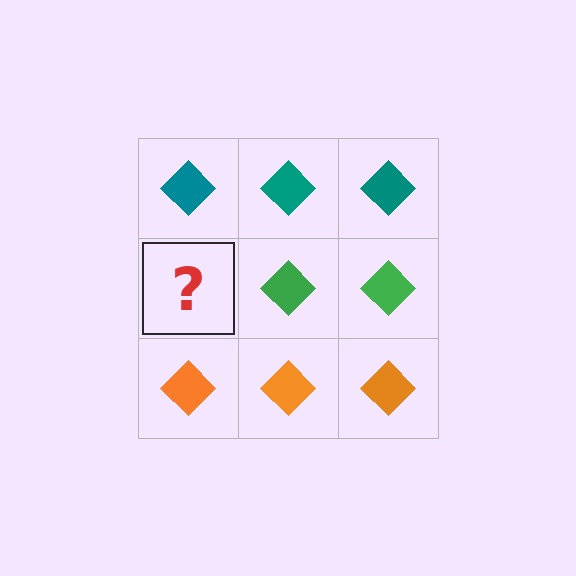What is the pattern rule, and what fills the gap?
The rule is that each row has a consistent color. The gap should be filled with a green diamond.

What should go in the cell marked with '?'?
The missing cell should contain a green diamond.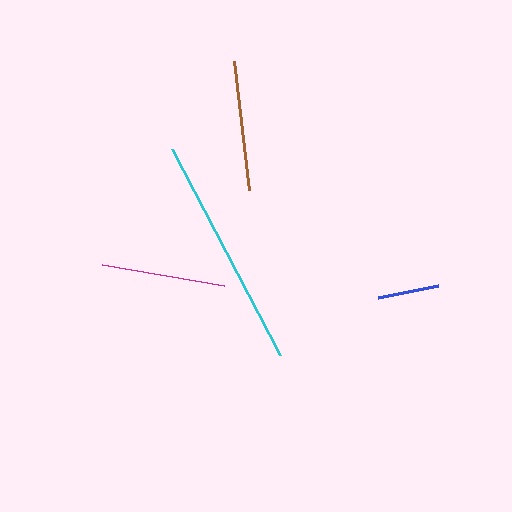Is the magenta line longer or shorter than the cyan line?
The cyan line is longer than the magenta line.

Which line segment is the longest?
The cyan line is the longest at approximately 233 pixels.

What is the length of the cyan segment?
The cyan segment is approximately 233 pixels long.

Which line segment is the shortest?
The blue line is the shortest at approximately 61 pixels.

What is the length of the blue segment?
The blue segment is approximately 61 pixels long.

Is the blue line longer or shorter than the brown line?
The brown line is longer than the blue line.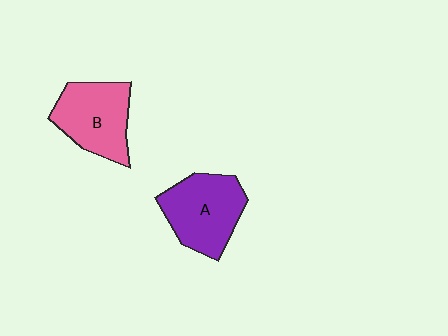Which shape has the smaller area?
Shape B (pink).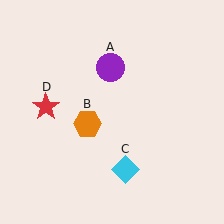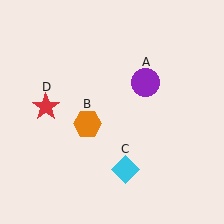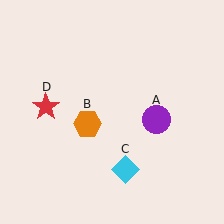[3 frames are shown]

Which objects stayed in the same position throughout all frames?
Orange hexagon (object B) and cyan diamond (object C) and red star (object D) remained stationary.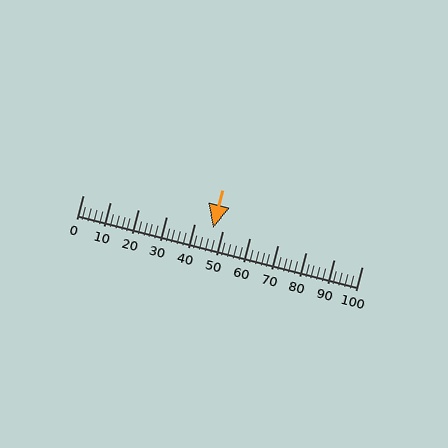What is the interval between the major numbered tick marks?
The major tick marks are spaced 10 units apart.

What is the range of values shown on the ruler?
The ruler shows values from 0 to 100.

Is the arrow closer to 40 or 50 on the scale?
The arrow is closer to 50.